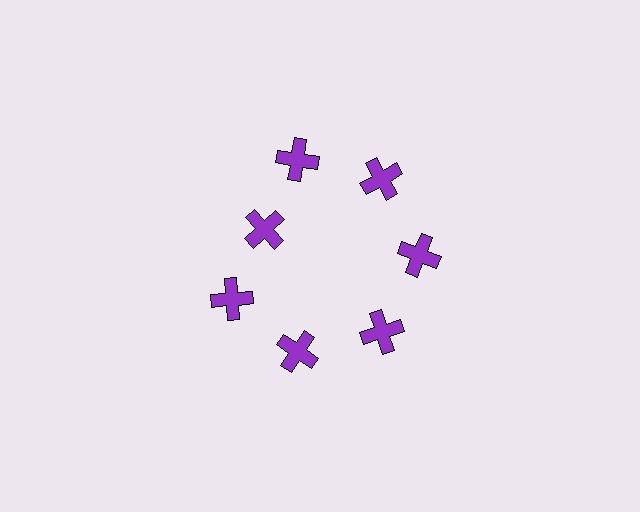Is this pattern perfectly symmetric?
No. The 7 purple crosses are arranged in a ring, but one element near the 10 o'clock position is pulled inward toward the center, breaking the 7-fold rotational symmetry.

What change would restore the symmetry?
The symmetry would be restored by moving it outward, back onto the ring so that all 7 crosses sit at equal angles and equal distance from the center.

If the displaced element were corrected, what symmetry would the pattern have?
It would have 7-fold rotational symmetry — the pattern would map onto itself every 51 degrees.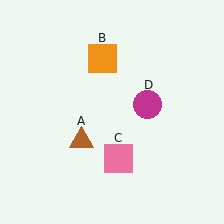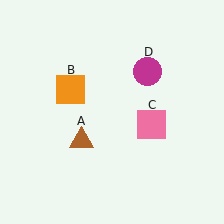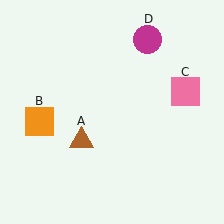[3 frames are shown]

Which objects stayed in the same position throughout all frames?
Brown triangle (object A) remained stationary.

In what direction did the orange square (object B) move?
The orange square (object B) moved down and to the left.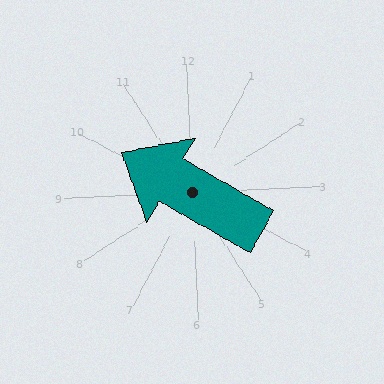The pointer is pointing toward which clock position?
Roughly 10 o'clock.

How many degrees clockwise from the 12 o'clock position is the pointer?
Approximately 302 degrees.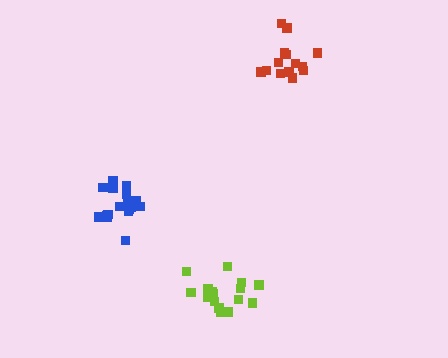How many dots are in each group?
Group 1: 17 dots, Group 2: 14 dots, Group 3: 17 dots (48 total).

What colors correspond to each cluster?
The clusters are colored: blue, red, lime.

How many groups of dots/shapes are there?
There are 3 groups.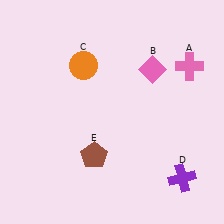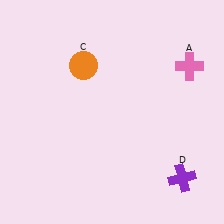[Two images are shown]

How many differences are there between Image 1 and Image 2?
There are 2 differences between the two images.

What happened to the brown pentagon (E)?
The brown pentagon (E) was removed in Image 2. It was in the bottom-left area of Image 1.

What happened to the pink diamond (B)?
The pink diamond (B) was removed in Image 2. It was in the top-right area of Image 1.